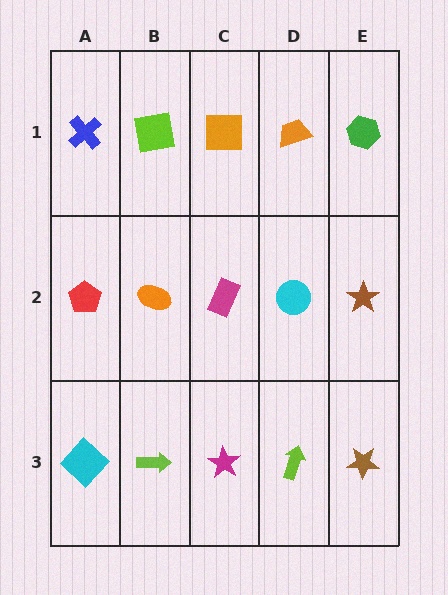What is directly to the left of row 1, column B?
A blue cross.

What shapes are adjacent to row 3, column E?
A brown star (row 2, column E), a lime arrow (row 3, column D).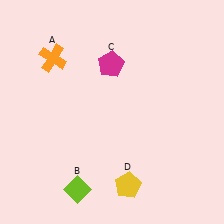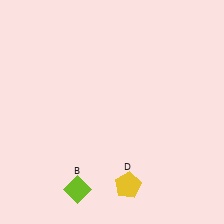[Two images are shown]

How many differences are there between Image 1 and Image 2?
There are 2 differences between the two images.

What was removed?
The orange cross (A), the magenta pentagon (C) were removed in Image 2.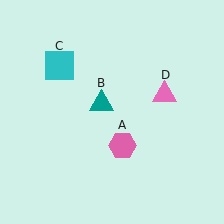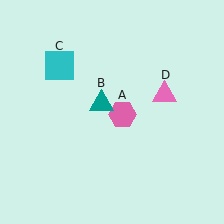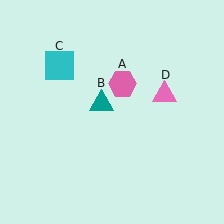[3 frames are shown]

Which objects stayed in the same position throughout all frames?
Teal triangle (object B) and cyan square (object C) and pink triangle (object D) remained stationary.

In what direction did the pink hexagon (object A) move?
The pink hexagon (object A) moved up.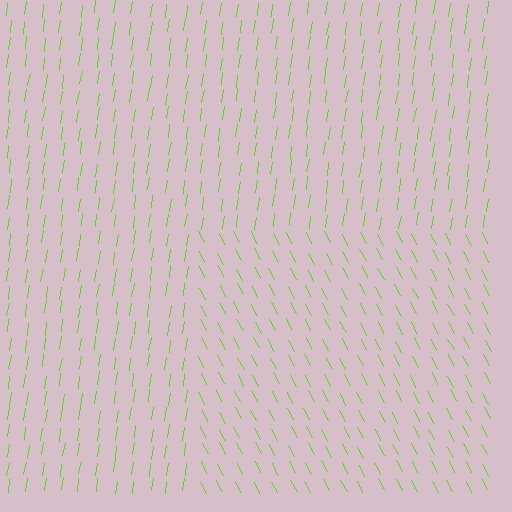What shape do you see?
I see a rectangle.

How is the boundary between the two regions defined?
The boundary is defined purely by a change in line orientation (approximately 35 degrees difference). All lines are the same color and thickness.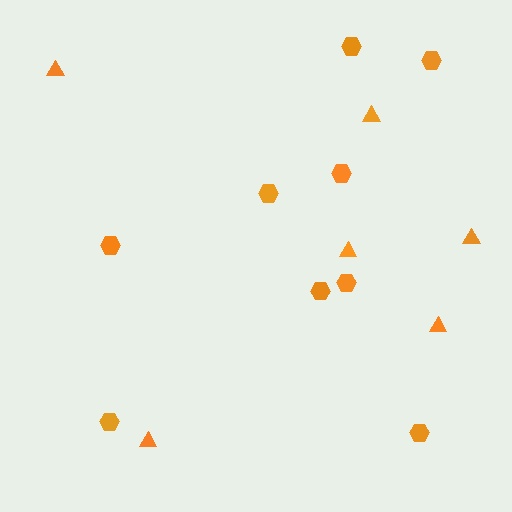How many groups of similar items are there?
There are 2 groups: one group of triangles (6) and one group of hexagons (9).